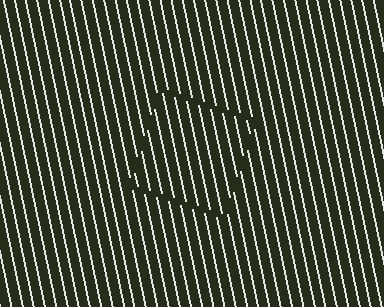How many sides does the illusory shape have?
4 sides — the line-ends trace a square.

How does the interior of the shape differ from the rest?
The interior of the shape contains the same grating, shifted by half a period — the contour is defined by the phase discontinuity where line-ends from the inner and outer gratings abut.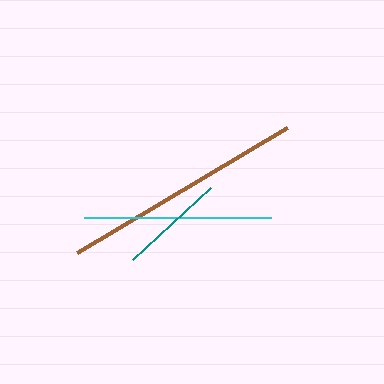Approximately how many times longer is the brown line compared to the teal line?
The brown line is approximately 2.3 times the length of the teal line.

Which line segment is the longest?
The brown line is the longest at approximately 244 pixels.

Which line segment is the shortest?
The teal line is the shortest at approximately 106 pixels.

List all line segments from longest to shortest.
From longest to shortest: brown, cyan, teal.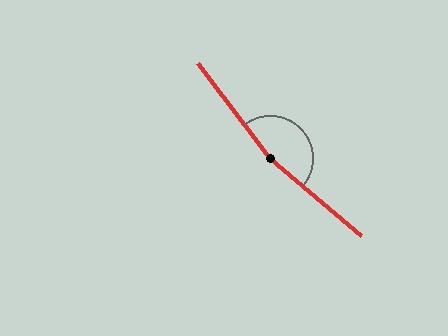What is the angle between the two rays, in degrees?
Approximately 167 degrees.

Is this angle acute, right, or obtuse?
It is obtuse.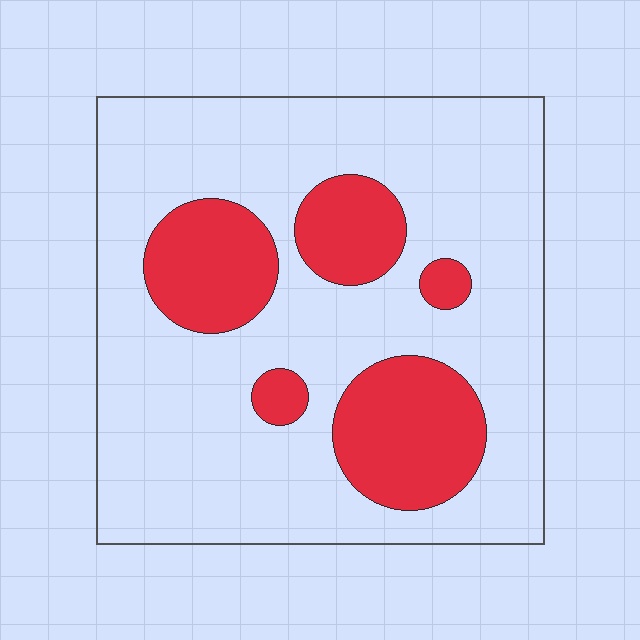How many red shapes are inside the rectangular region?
5.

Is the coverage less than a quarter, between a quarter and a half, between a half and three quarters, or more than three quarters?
Less than a quarter.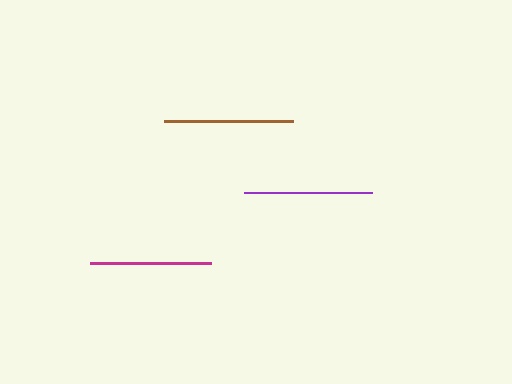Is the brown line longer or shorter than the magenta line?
The brown line is longer than the magenta line.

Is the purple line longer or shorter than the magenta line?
The purple line is longer than the magenta line.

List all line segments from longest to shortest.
From longest to shortest: brown, purple, magenta.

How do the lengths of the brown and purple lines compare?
The brown and purple lines are approximately the same length.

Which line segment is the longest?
The brown line is the longest at approximately 128 pixels.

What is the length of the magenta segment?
The magenta segment is approximately 121 pixels long.